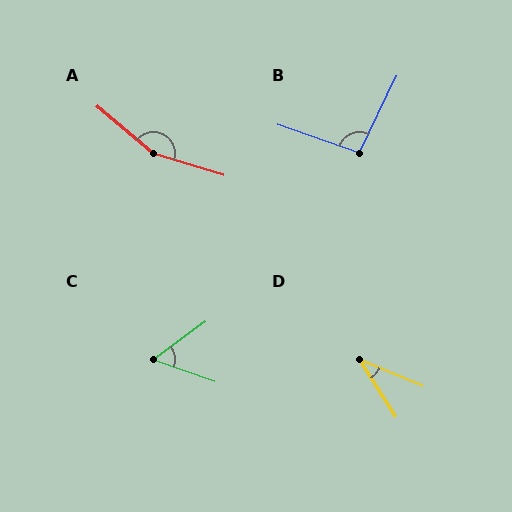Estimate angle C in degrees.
Approximately 55 degrees.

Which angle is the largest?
A, at approximately 157 degrees.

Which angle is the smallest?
D, at approximately 35 degrees.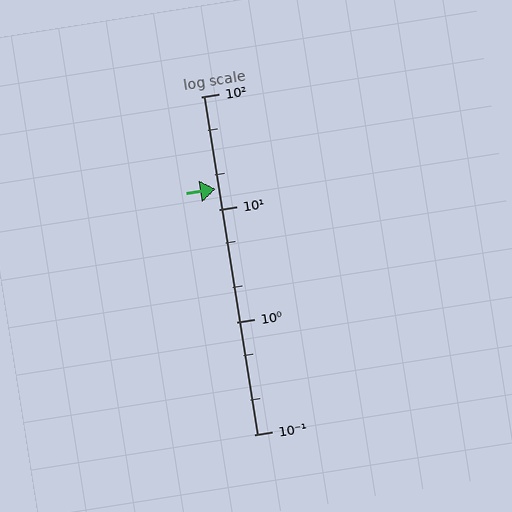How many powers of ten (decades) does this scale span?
The scale spans 3 decades, from 0.1 to 100.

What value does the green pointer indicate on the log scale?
The pointer indicates approximately 15.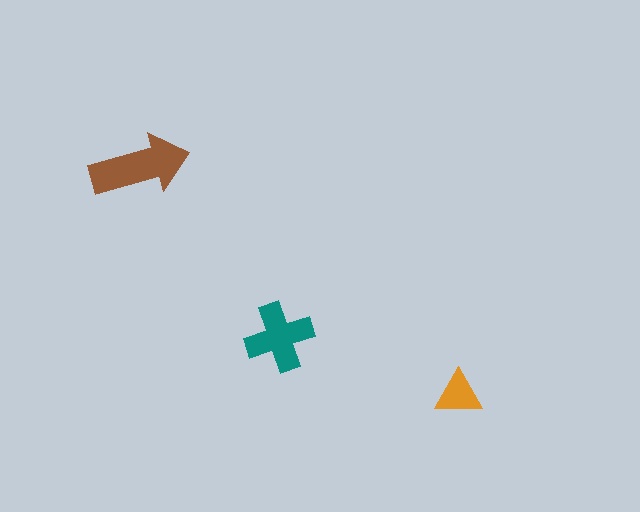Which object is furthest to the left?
The brown arrow is leftmost.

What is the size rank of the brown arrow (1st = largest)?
1st.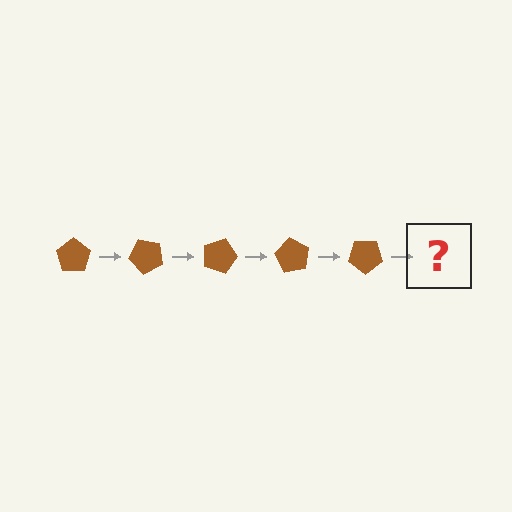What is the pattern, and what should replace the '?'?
The pattern is that the pentagon rotates 45 degrees each step. The '?' should be a brown pentagon rotated 225 degrees.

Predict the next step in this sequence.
The next step is a brown pentagon rotated 225 degrees.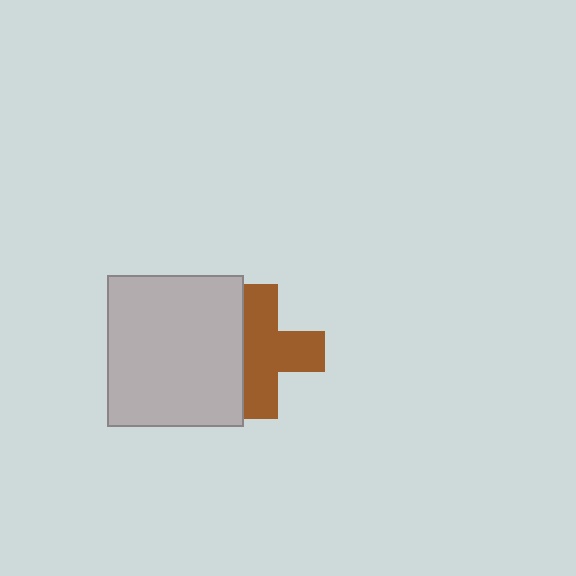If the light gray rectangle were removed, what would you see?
You would see the complete brown cross.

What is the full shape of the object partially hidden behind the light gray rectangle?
The partially hidden object is a brown cross.